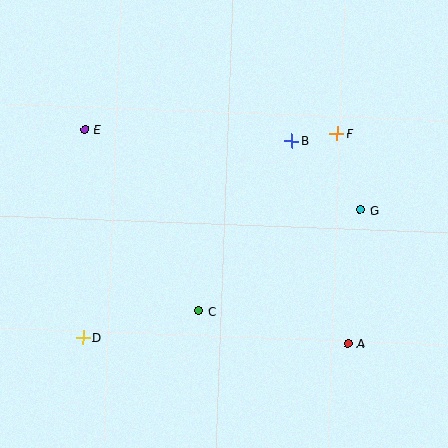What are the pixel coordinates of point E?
Point E is at (85, 129).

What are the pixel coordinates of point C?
Point C is at (198, 311).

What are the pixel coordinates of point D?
Point D is at (83, 337).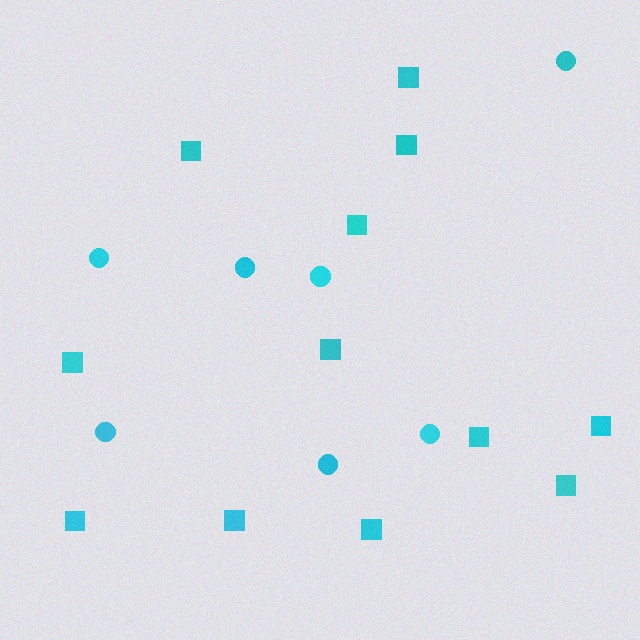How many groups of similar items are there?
There are 2 groups: one group of circles (7) and one group of squares (12).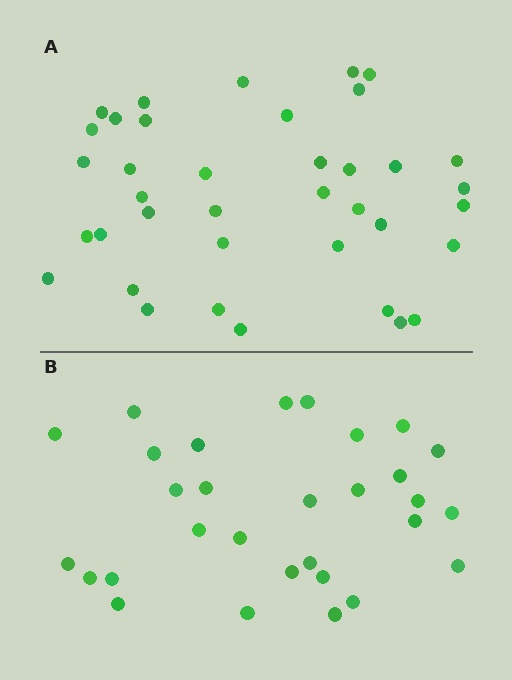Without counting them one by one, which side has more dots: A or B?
Region A (the top region) has more dots.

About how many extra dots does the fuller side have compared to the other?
Region A has roughly 8 or so more dots than region B.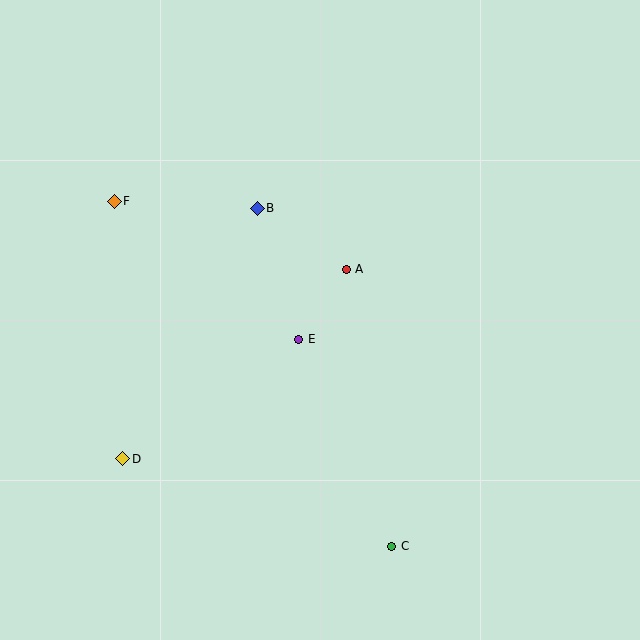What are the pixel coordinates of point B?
Point B is at (257, 208).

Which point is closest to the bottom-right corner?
Point C is closest to the bottom-right corner.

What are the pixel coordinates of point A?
Point A is at (346, 269).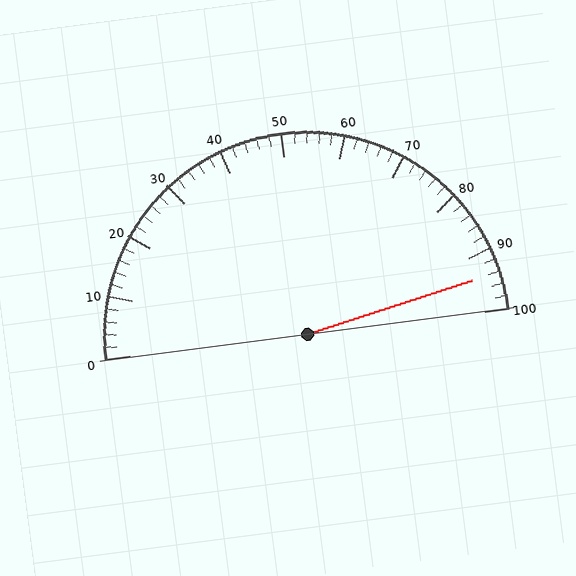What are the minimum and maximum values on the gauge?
The gauge ranges from 0 to 100.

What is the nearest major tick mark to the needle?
The nearest major tick mark is 90.